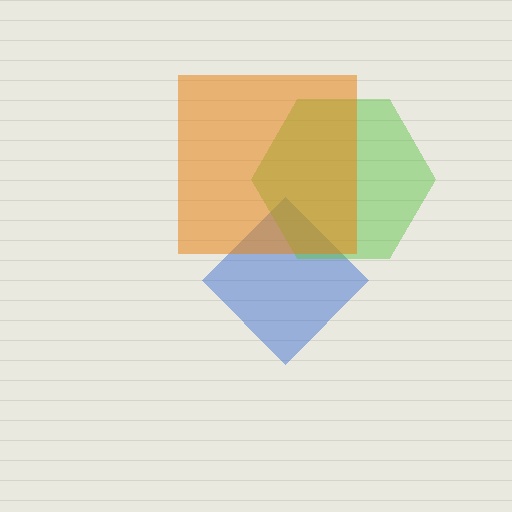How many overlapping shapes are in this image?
There are 3 overlapping shapes in the image.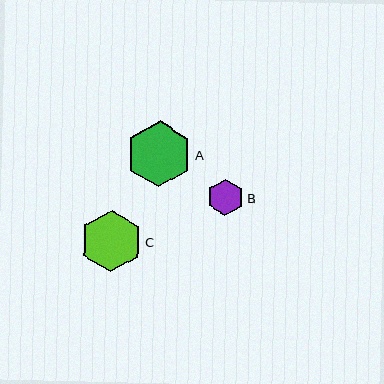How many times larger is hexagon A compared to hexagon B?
Hexagon A is approximately 1.8 times the size of hexagon B.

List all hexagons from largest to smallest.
From largest to smallest: A, C, B.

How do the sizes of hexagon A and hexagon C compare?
Hexagon A and hexagon C are approximately the same size.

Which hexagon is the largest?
Hexagon A is the largest with a size of approximately 66 pixels.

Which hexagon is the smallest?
Hexagon B is the smallest with a size of approximately 36 pixels.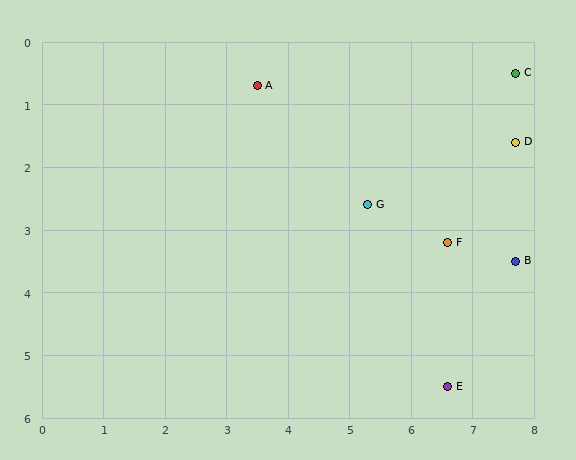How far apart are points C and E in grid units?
Points C and E are about 5.1 grid units apart.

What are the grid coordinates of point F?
Point F is at approximately (6.6, 3.2).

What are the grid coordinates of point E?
Point E is at approximately (6.6, 5.5).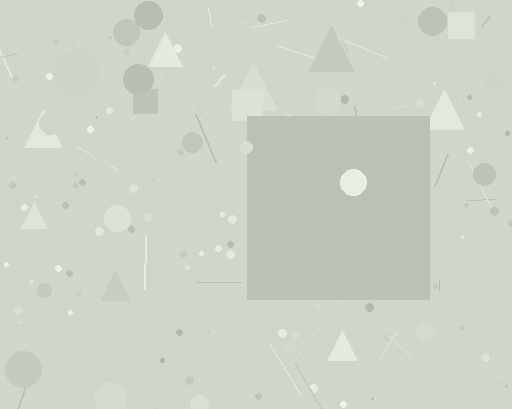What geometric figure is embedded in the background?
A square is embedded in the background.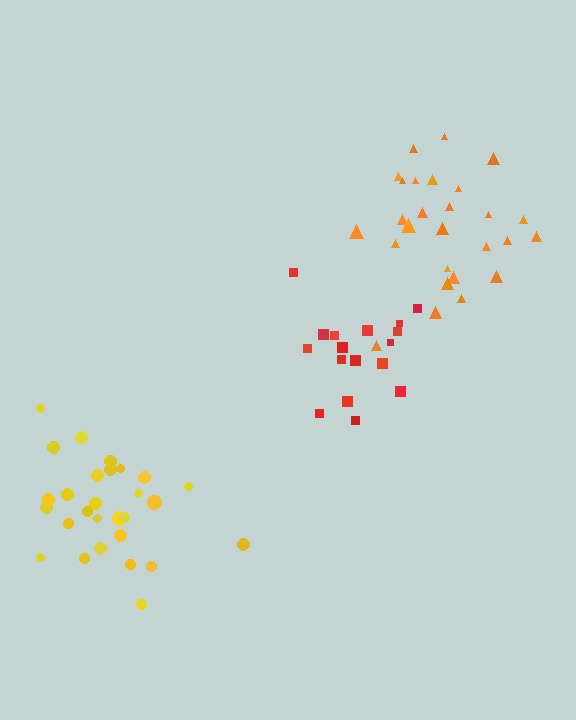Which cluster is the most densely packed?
Yellow.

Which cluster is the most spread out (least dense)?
Red.